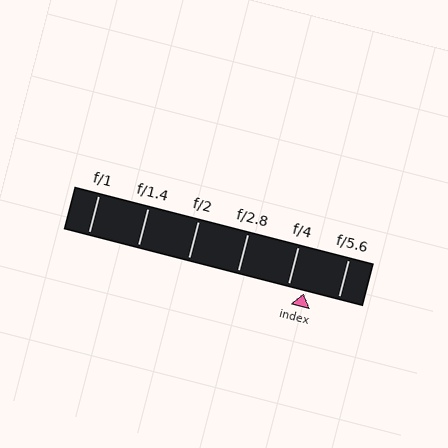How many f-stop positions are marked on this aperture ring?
There are 6 f-stop positions marked.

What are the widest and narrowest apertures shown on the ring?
The widest aperture shown is f/1 and the narrowest is f/5.6.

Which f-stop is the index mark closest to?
The index mark is closest to f/4.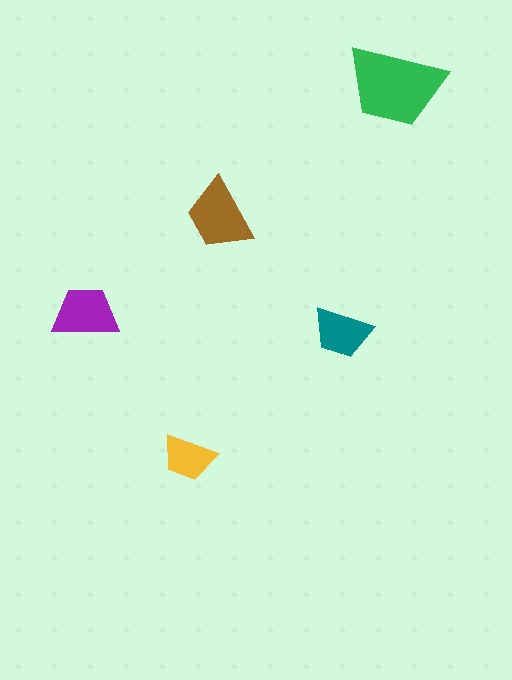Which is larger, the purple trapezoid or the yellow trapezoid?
The purple one.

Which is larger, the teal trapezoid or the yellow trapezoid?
The teal one.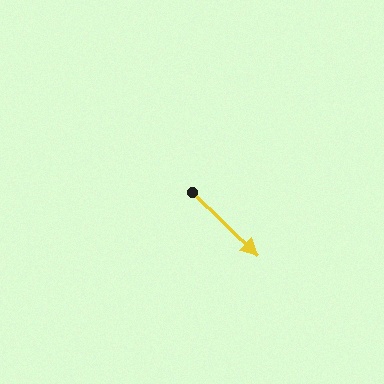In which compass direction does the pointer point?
Southeast.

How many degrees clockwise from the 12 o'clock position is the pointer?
Approximately 134 degrees.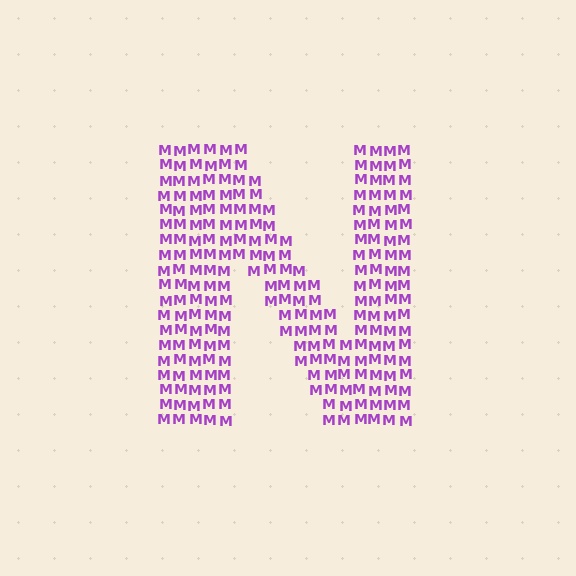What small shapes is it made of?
It is made of small letter M's.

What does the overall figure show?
The overall figure shows the letter N.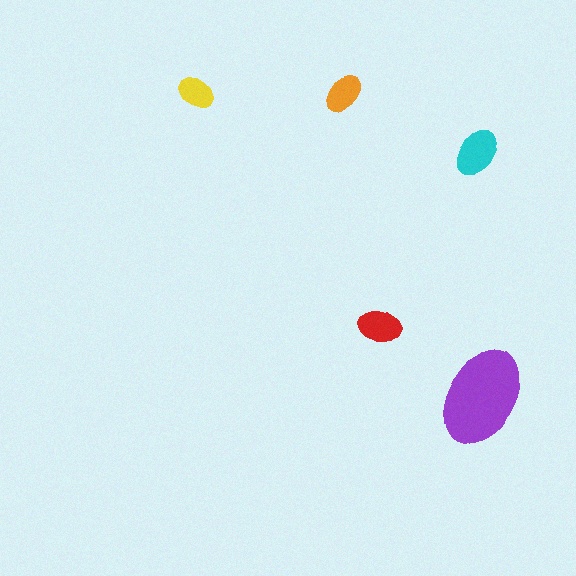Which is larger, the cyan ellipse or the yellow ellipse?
The cyan one.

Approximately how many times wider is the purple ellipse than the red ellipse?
About 2 times wider.